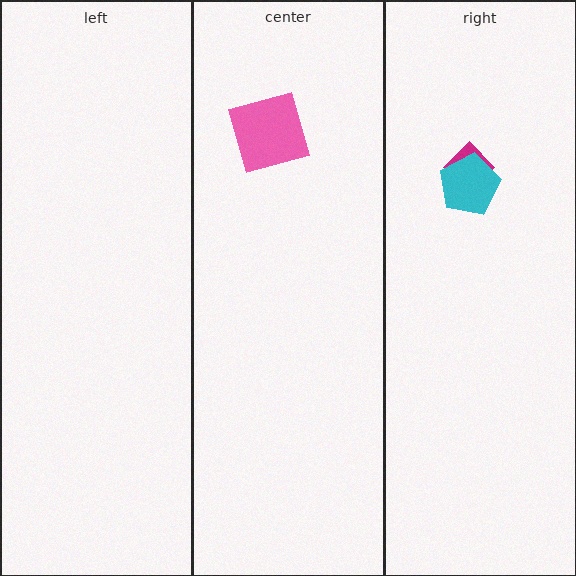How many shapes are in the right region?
2.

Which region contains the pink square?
The center region.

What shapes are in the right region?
The magenta diamond, the cyan pentagon.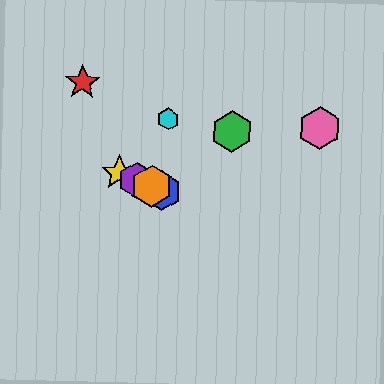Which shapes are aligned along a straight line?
The blue hexagon, the yellow star, the purple hexagon, the orange hexagon are aligned along a straight line.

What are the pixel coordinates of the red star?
The red star is at (82, 82).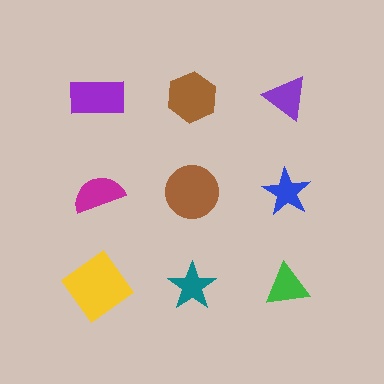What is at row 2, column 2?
A brown circle.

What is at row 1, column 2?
A brown hexagon.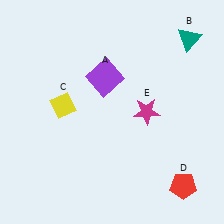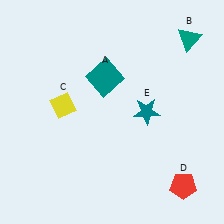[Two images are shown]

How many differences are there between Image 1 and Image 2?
There are 2 differences between the two images.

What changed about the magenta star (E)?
In Image 1, E is magenta. In Image 2, it changed to teal.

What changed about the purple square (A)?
In Image 1, A is purple. In Image 2, it changed to teal.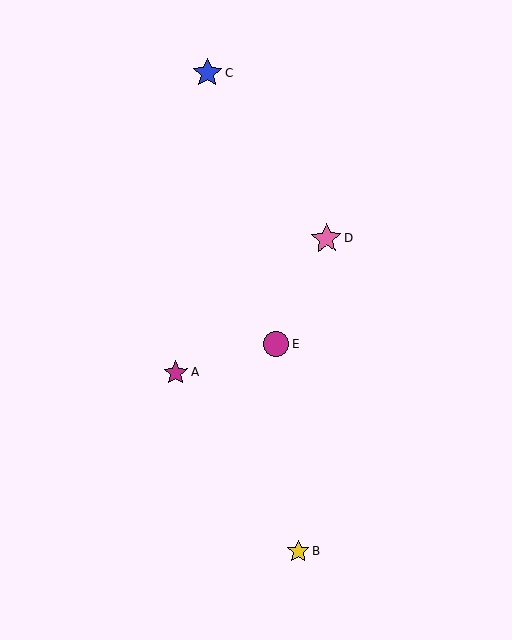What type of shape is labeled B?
Shape B is a yellow star.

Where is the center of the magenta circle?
The center of the magenta circle is at (276, 344).